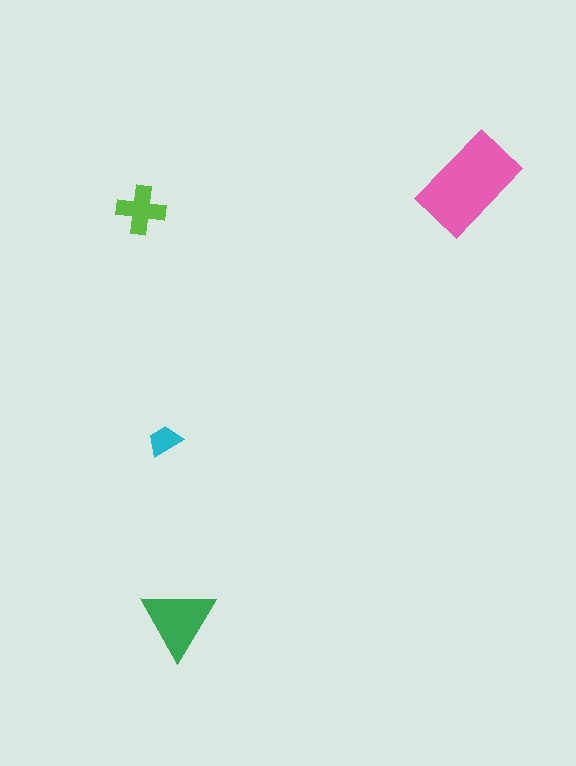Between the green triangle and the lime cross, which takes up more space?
The green triangle.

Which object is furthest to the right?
The pink rectangle is rightmost.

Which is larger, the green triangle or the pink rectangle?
The pink rectangle.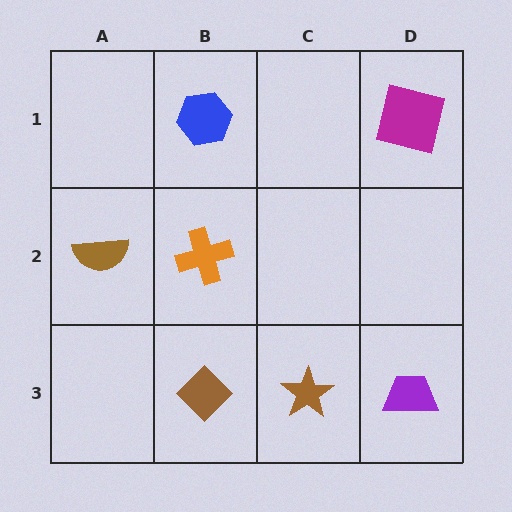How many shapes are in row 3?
3 shapes.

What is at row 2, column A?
A brown semicircle.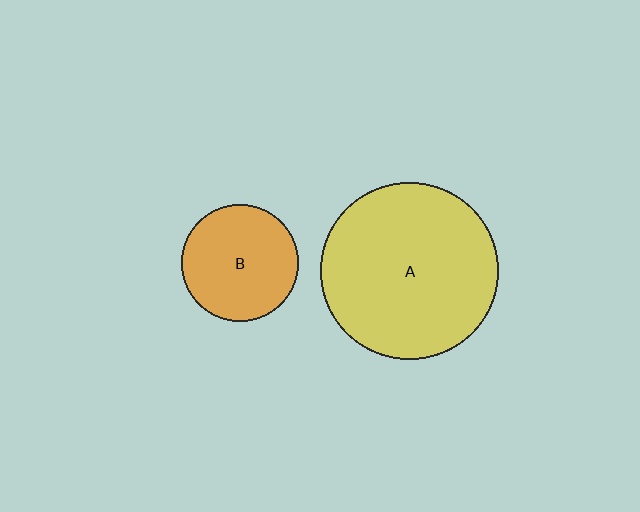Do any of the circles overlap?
No, none of the circles overlap.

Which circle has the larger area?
Circle A (yellow).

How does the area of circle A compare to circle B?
Approximately 2.3 times.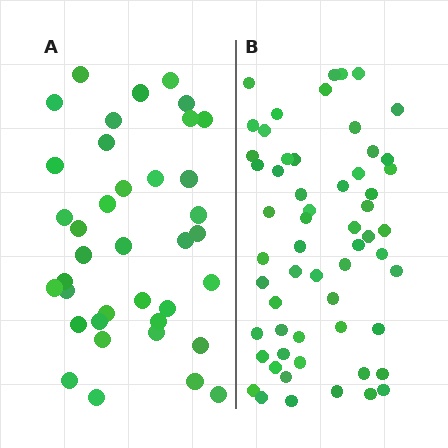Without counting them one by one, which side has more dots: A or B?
Region B (the right region) has more dots.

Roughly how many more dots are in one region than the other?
Region B has approximately 20 more dots than region A.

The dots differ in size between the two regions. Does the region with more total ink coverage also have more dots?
No. Region A has more total ink coverage because its dots are larger, but region B actually contains more individual dots. Total area can be misleading — the number of items is what matters here.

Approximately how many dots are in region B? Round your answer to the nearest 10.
About 60 dots. (The exact count is 58, which rounds to 60.)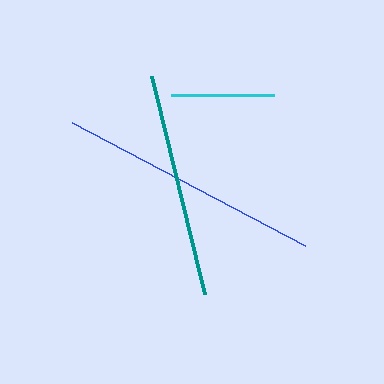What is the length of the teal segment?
The teal segment is approximately 224 pixels long.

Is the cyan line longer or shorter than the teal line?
The teal line is longer than the cyan line.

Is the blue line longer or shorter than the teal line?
The blue line is longer than the teal line.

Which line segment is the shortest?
The cyan line is the shortest at approximately 103 pixels.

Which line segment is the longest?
The blue line is the longest at approximately 263 pixels.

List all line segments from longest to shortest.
From longest to shortest: blue, teal, cyan.